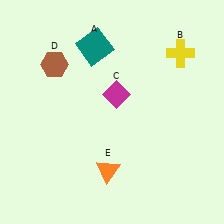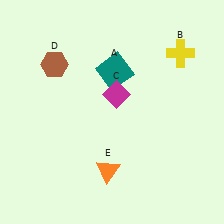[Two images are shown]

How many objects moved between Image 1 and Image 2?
1 object moved between the two images.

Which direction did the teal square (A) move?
The teal square (A) moved down.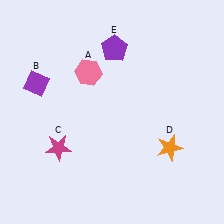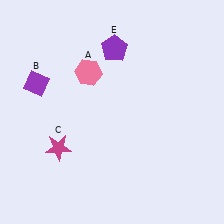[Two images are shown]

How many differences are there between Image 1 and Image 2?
There is 1 difference between the two images.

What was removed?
The orange star (D) was removed in Image 2.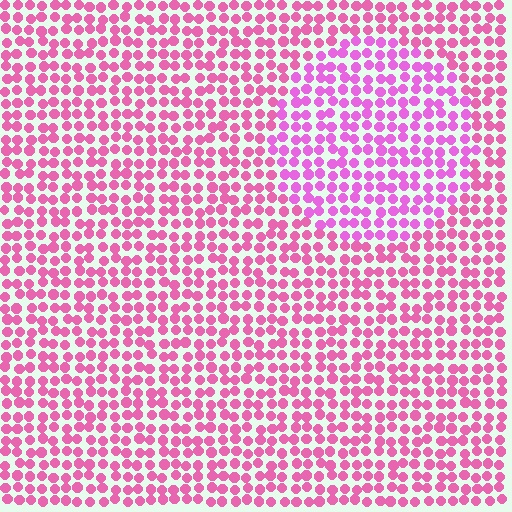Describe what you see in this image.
The image is filled with small pink elements in a uniform arrangement. A circle-shaped region is visible where the elements are tinted to a slightly different hue, forming a subtle color boundary.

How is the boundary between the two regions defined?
The boundary is defined purely by a slight shift in hue (about 23 degrees). Spacing, size, and orientation are identical on both sides.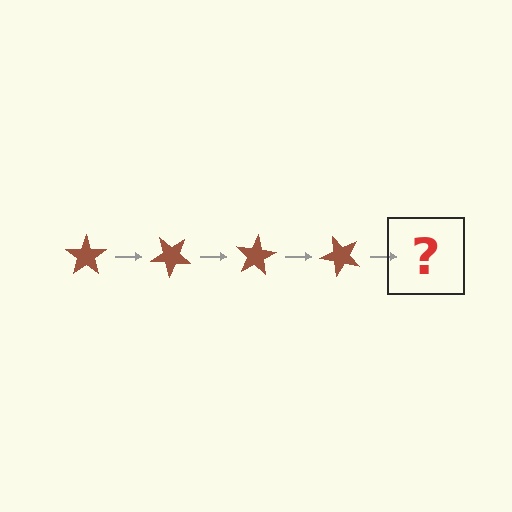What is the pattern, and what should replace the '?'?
The pattern is that the star rotates 40 degrees each step. The '?' should be a brown star rotated 160 degrees.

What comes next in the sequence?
The next element should be a brown star rotated 160 degrees.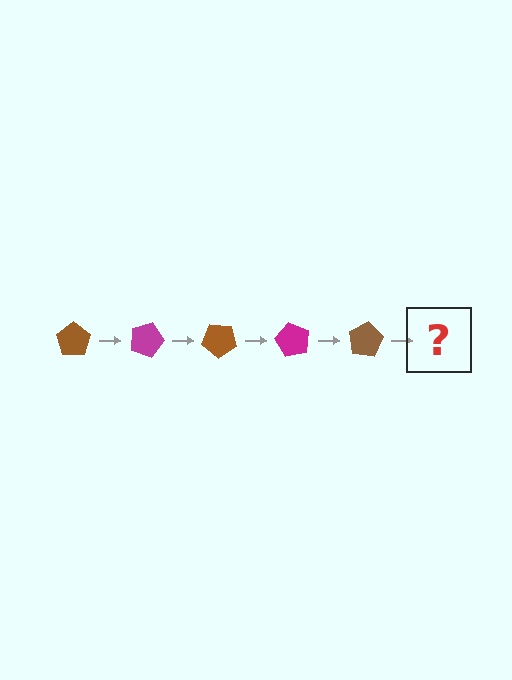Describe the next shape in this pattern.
It should be a magenta pentagon, rotated 100 degrees from the start.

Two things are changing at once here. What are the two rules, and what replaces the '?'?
The two rules are that it rotates 20 degrees each step and the color cycles through brown and magenta. The '?' should be a magenta pentagon, rotated 100 degrees from the start.